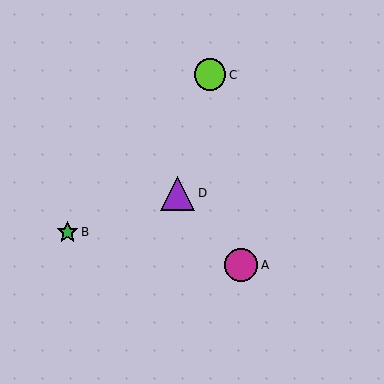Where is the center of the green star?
The center of the green star is at (67, 232).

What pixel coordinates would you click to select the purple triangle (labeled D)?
Click at (178, 193) to select the purple triangle D.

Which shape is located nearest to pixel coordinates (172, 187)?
The purple triangle (labeled D) at (178, 193) is nearest to that location.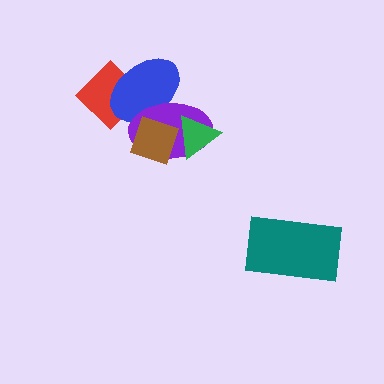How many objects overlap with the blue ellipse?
3 objects overlap with the blue ellipse.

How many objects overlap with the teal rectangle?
0 objects overlap with the teal rectangle.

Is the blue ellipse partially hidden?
Yes, it is partially covered by another shape.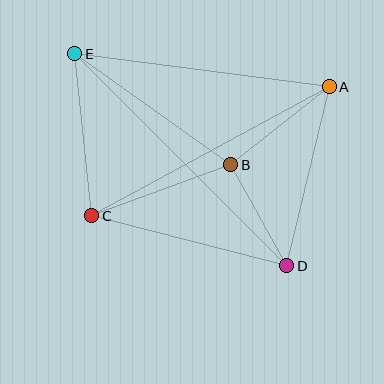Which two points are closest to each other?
Points B and D are closest to each other.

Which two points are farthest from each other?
Points D and E are farthest from each other.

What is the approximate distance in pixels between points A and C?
The distance between A and C is approximately 270 pixels.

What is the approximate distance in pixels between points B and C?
The distance between B and C is approximately 148 pixels.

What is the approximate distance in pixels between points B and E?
The distance between B and E is approximately 192 pixels.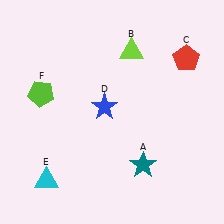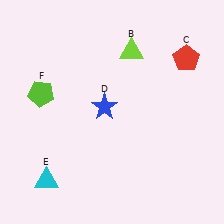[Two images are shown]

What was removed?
The teal star (A) was removed in Image 2.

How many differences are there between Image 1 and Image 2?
There is 1 difference between the two images.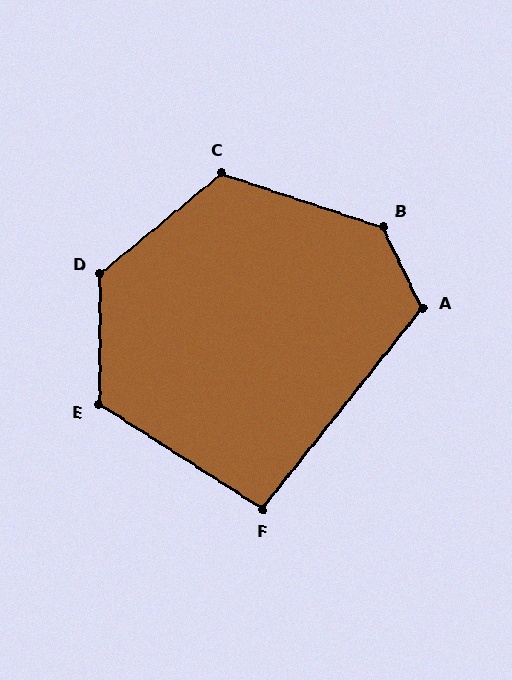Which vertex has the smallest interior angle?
F, at approximately 96 degrees.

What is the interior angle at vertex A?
Approximately 115 degrees (obtuse).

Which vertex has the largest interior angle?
B, at approximately 134 degrees.